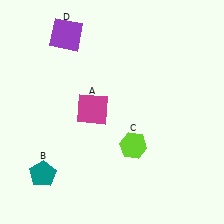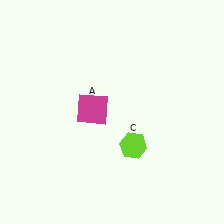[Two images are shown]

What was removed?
The purple square (D), the teal pentagon (B) were removed in Image 2.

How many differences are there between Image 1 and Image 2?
There are 2 differences between the two images.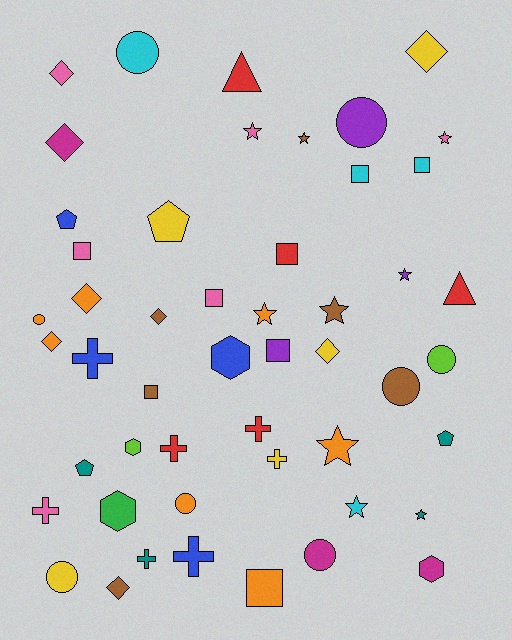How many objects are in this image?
There are 50 objects.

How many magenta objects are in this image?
There are 3 magenta objects.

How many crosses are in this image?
There are 7 crosses.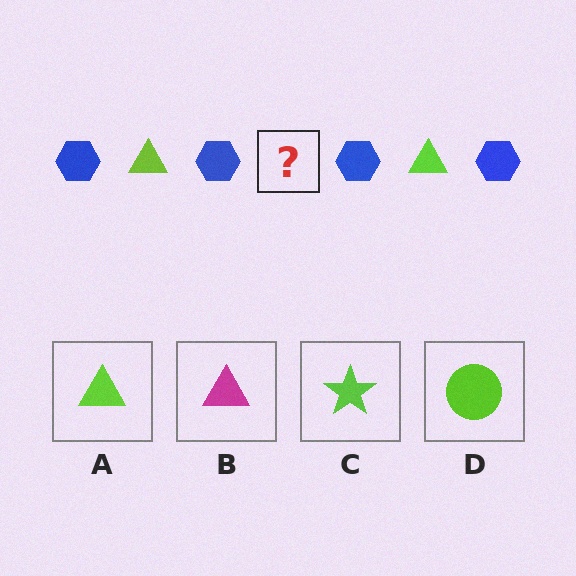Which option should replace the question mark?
Option A.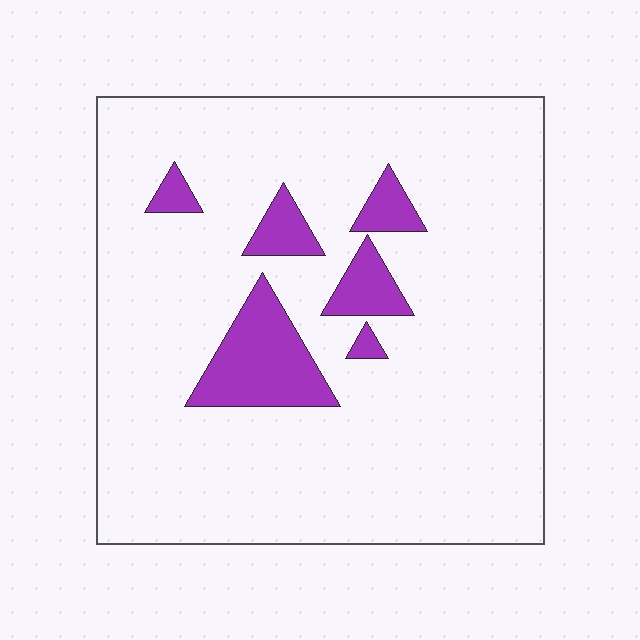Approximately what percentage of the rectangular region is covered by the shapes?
Approximately 10%.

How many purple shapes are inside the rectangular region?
6.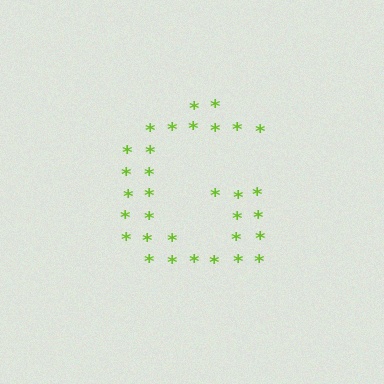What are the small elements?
The small elements are asterisks.